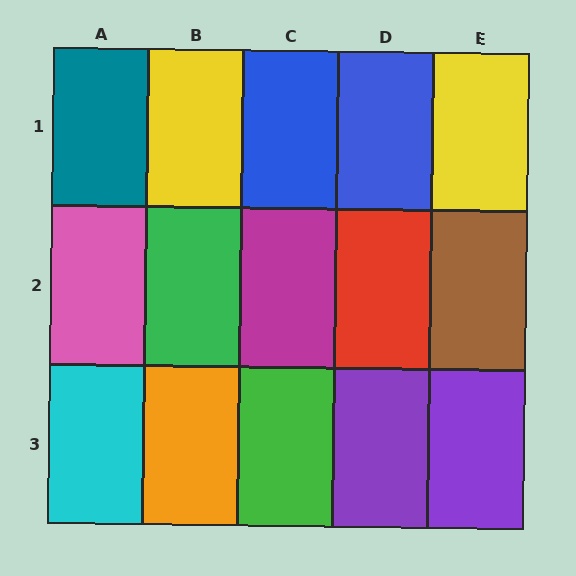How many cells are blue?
2 cells are blue.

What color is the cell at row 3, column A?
Cyan.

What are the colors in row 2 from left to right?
Pink, green, magenta, red, brown.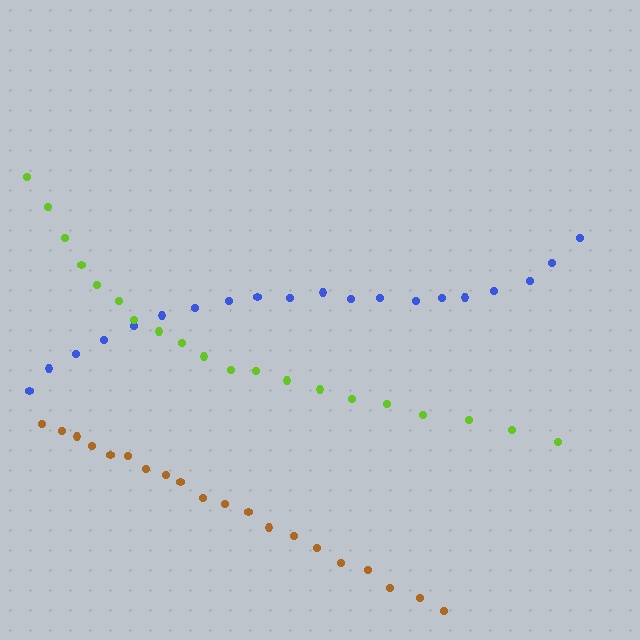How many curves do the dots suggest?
There are 3 distinct paths.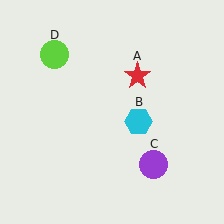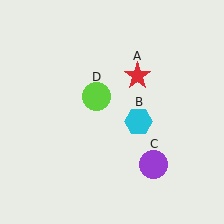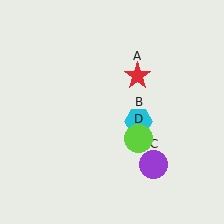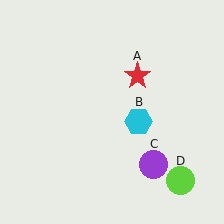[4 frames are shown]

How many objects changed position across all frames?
1 object changed position: lime circle (object D).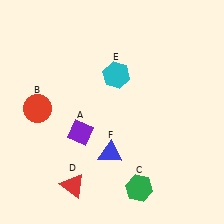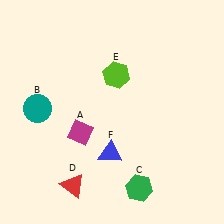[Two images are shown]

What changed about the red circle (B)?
In Image 1, B is red. In Image 2, it changed to teal.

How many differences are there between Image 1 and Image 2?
There are 3 differences between the two images.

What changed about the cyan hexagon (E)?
In Image 1, E is cyan. In Image 2, it changed to lime.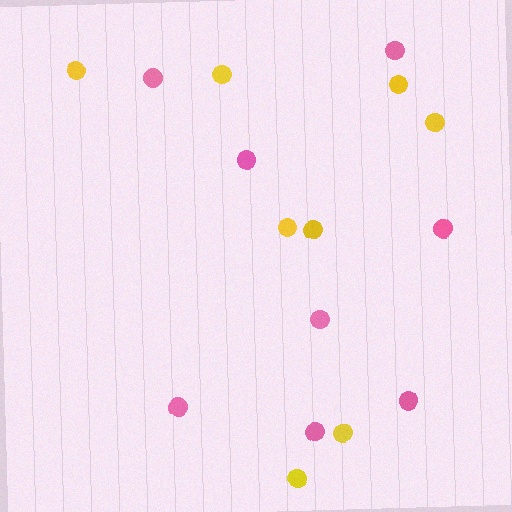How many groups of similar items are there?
There are 2 groups: one group of pink circles (8) and one group of yellow circles (8).